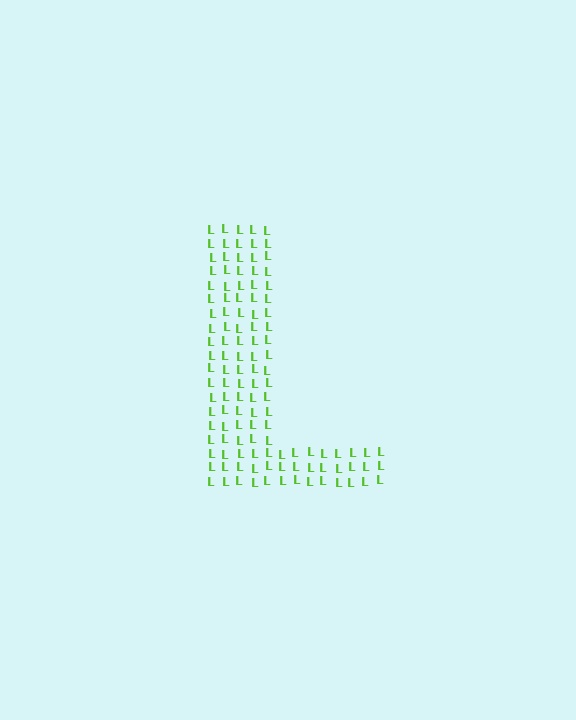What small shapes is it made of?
It is made of small letter L's.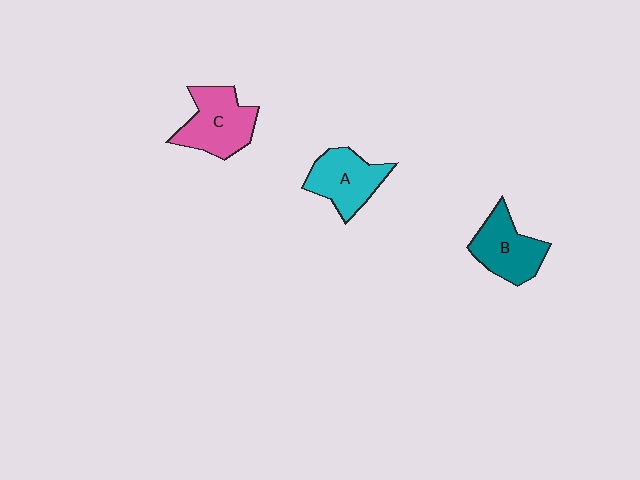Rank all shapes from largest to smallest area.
From largest to smallest: C (pink), A (cyan), B (teal).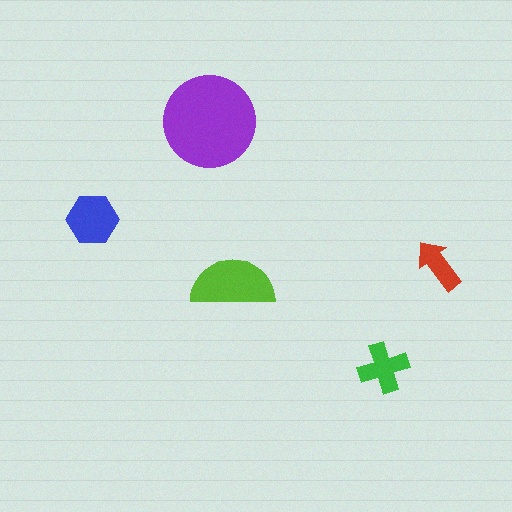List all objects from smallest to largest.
The red arrow, the green cross, the blue hexagon, the lime semicircle, the purple circle.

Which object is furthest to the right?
The red arrow is rightmost.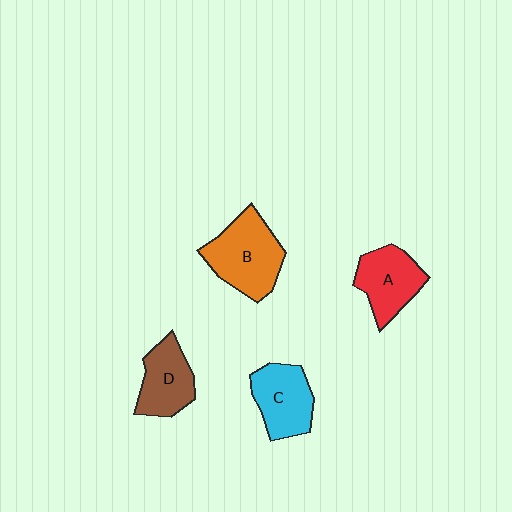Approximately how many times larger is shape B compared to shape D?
Approximately 1.4 times.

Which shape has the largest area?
Shape B (orange).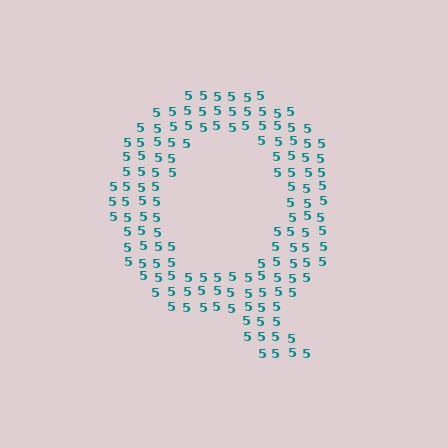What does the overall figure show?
The overall figure shows the letter Q.